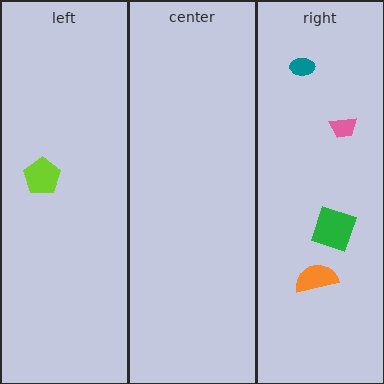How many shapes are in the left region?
1.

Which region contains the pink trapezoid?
The right region.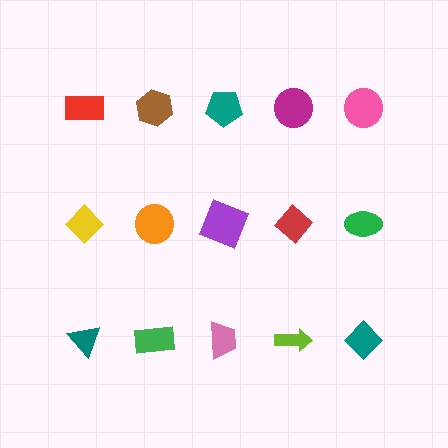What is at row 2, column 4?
A red diamond.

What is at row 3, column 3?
A pink trapezoid.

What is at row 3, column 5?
A teal diamond.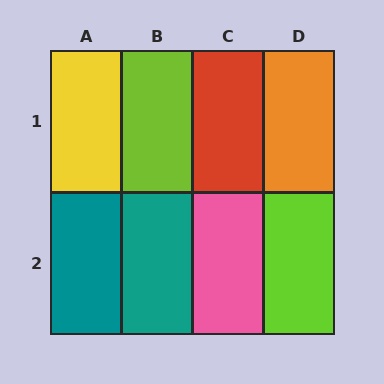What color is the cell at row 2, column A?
Teal.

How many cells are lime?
2 cells are lime.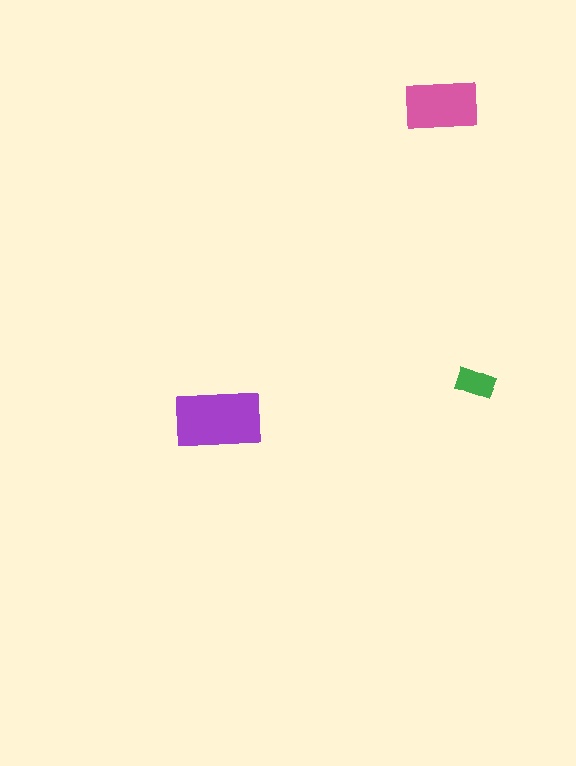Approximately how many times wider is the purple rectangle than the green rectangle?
About 2 times wider.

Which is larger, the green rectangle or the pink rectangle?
The pink one.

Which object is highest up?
The pink rectangle is topmost.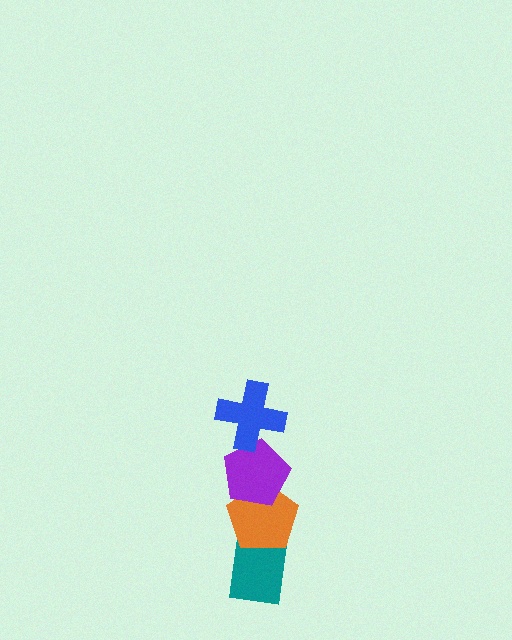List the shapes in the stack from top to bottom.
From top to bottom: the blue cross, the purple pentagon, the orange pentagon, the teal rectangle.